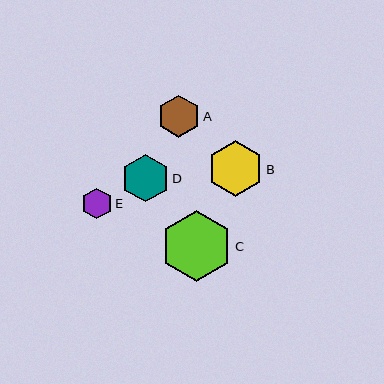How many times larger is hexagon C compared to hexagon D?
Hexagon C is approximately 1.5 times the size of hexagon D.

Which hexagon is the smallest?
Hexagon E is the smallest with a size of approximately 31 pixels.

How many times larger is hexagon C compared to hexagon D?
Hexagon C is approximately 1.5 times the size of hexagon D.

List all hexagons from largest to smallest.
From largest to smallest: C, B, D, A, E.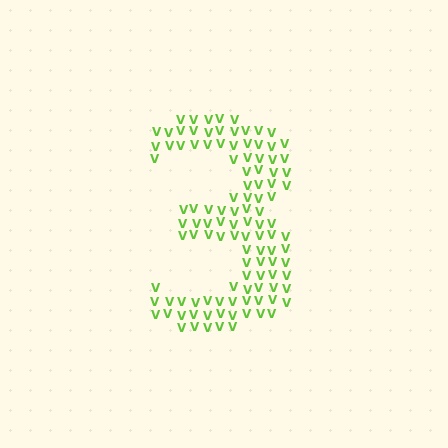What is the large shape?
The large shape is the digit 3.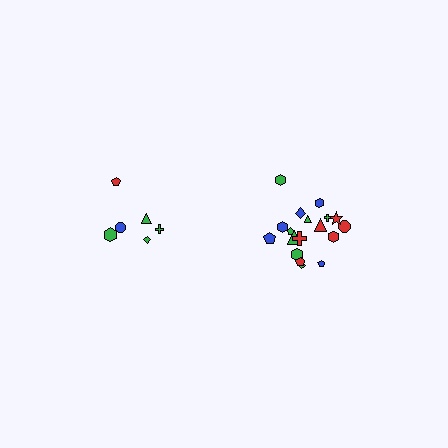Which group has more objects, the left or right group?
The right group.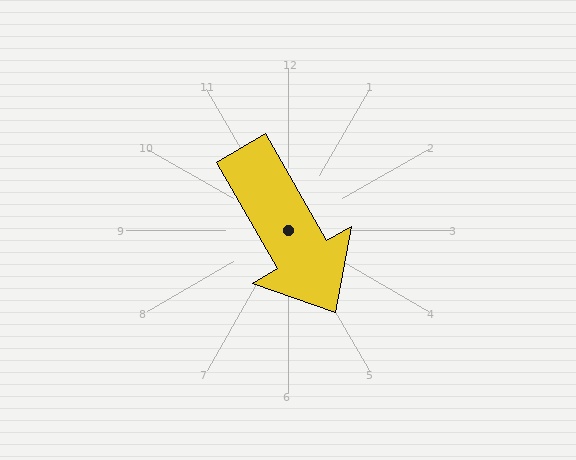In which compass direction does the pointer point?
Southeast.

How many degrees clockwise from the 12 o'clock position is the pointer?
Approximately 150 degrees.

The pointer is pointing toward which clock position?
Roughly 5 o'clock.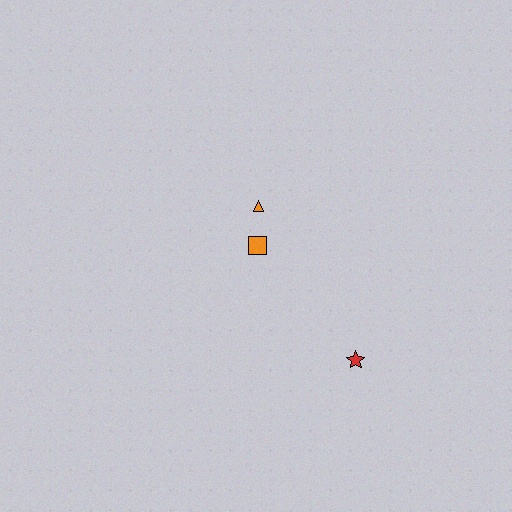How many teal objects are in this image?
There are no teal objects.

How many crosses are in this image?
There are no crosses.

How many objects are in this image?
There are 3 objects.